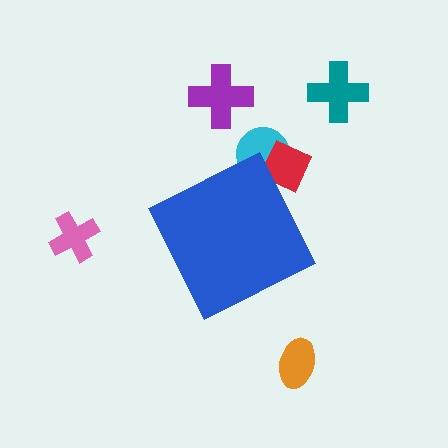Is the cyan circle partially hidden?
Yes, the cyan circle is partially hidden behind the blue diamond.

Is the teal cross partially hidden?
No, the teal cross is fully visible.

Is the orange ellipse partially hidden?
No, the orange ellipse is fully visible.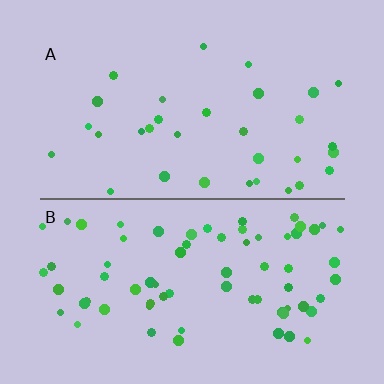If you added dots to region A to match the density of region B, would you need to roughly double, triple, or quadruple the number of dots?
Approximately double.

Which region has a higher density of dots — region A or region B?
B (the bottom).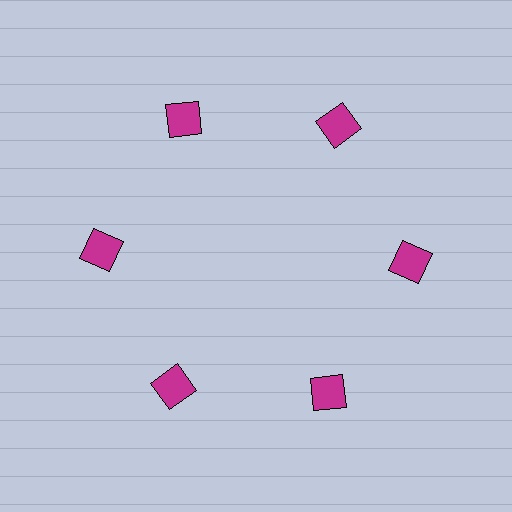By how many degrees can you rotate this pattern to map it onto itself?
The pattern maps onto itself every 60 degrees of rotation.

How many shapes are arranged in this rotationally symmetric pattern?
There are 6 shapes, arranged in 6 groups of 1.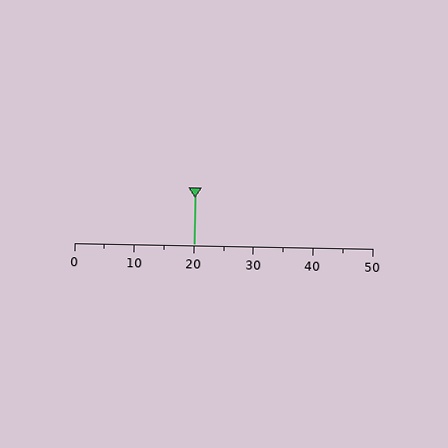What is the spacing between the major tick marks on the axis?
The major ticks are spaced 10 apart.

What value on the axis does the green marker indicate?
The marker indicates approximately 20.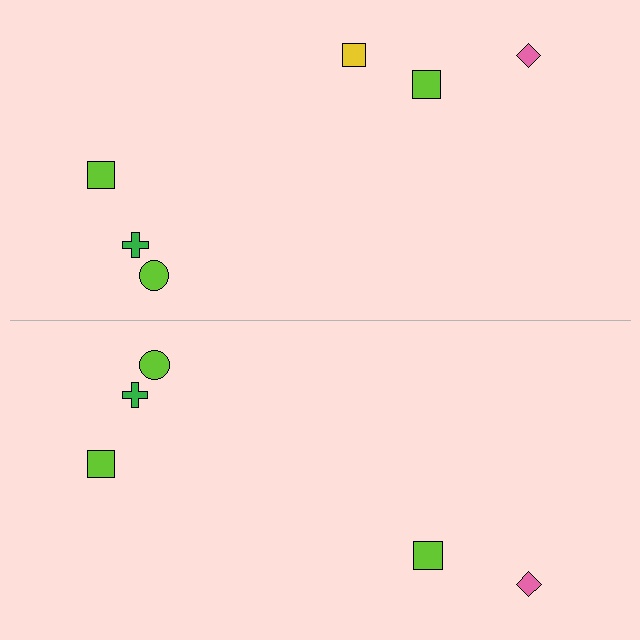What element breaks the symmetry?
A yellow square is missing from the bottom side.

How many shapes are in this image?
There are 11 shapes in this image.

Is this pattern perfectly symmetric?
No, the pattern is not perfectly symmetric. A yellow square is missing from the bottom side.